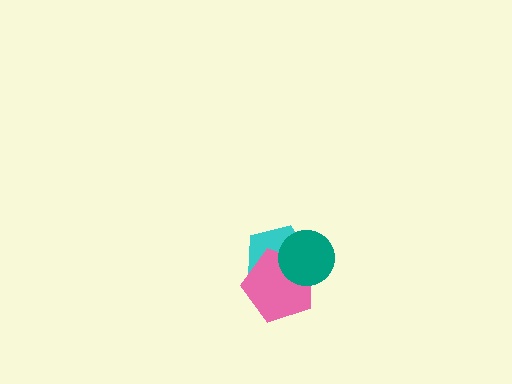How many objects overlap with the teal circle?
2 objects overlap with the teal circle.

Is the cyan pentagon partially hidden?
Yes, it is partially covered by another shape.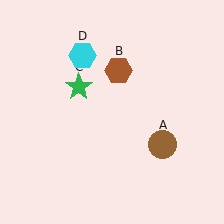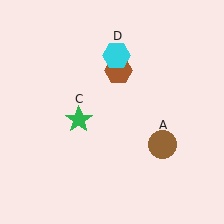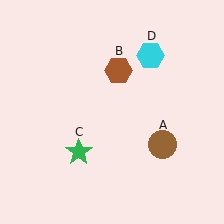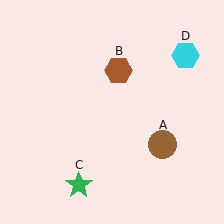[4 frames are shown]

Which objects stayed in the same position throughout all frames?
Brown circle (object A) and brown hexagon (object B) remained stationary.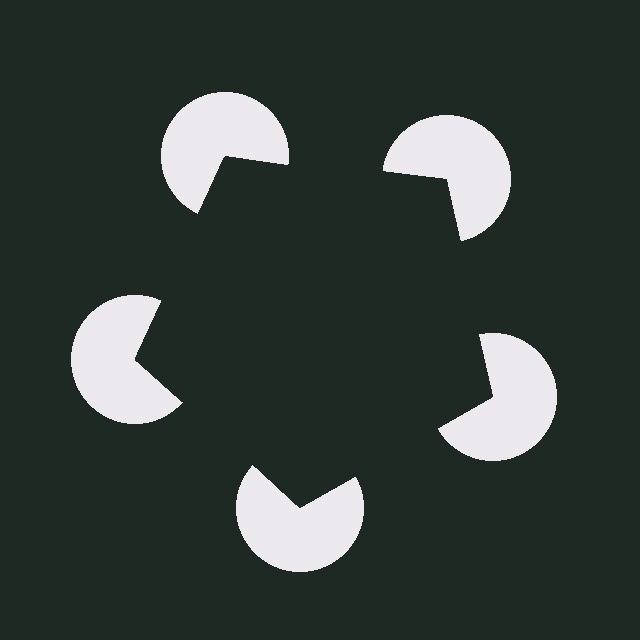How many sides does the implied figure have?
5 sides.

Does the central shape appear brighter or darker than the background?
It typically appears slightly darker than the background, even though no actual brightness change is drawn.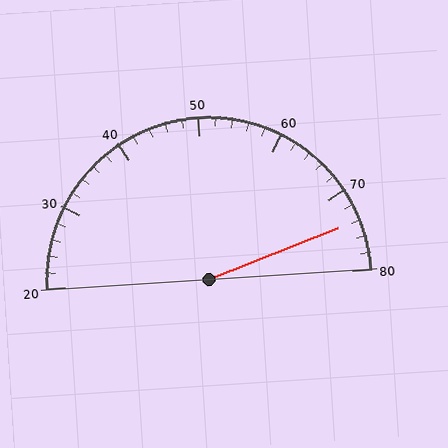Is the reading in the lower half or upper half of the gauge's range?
The reading is in the upper half of the range (20 to 80).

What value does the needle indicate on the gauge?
The needle indicates approximately 74.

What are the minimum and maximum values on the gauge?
The gauge ranges from 20 to 80.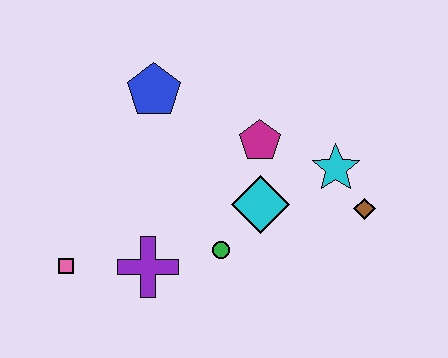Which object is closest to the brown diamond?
The cyan star is closest to the brown diamond.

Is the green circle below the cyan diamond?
Yes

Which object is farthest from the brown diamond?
The pink square is farthest from the brown diamond.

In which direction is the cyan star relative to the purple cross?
The cyan star is to the right of the purple cross.